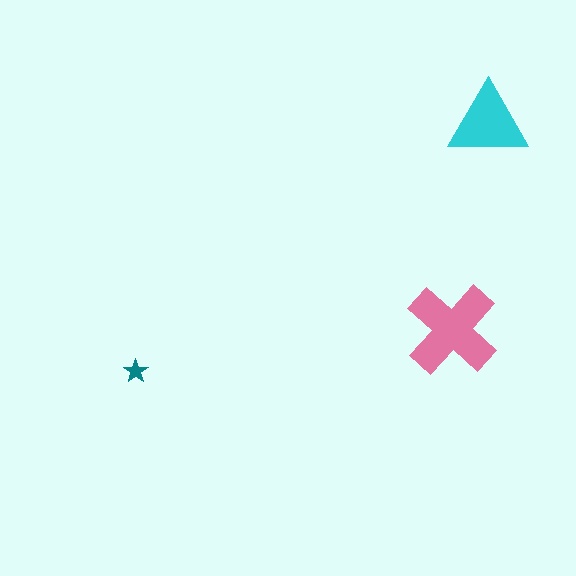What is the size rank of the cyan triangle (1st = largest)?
2nd.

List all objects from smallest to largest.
The teal star, the cyan triangle, the pink cross.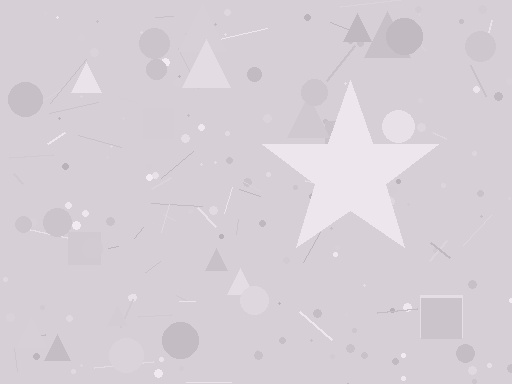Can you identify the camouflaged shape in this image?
The camouflaged shape is a star.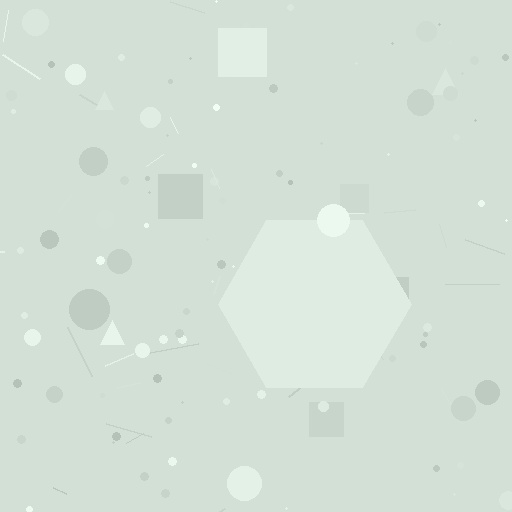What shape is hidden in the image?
A hexagon is hidden in the image.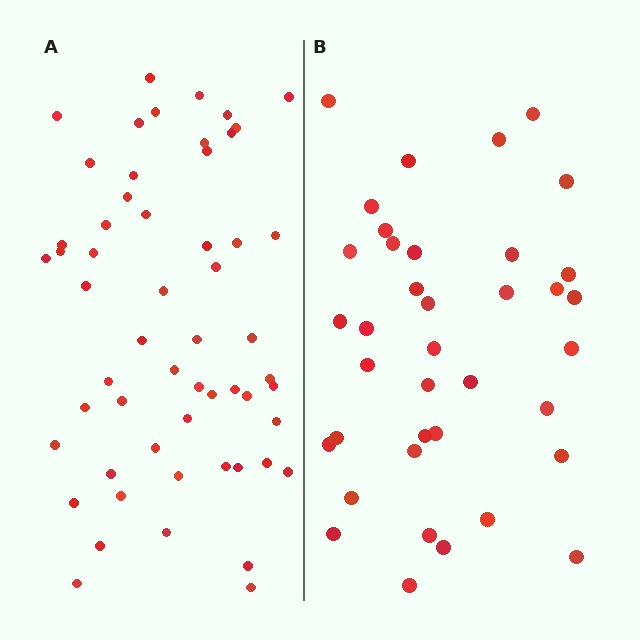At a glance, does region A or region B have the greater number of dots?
Region A (the left region) has more dots.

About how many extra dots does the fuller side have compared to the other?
Region A has approximately 20 more dots than region B.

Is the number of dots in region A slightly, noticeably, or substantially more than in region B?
Region A has substantially more. The ratio is roughly 1.5 to 1.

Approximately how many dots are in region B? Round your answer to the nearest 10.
About 40 dots. (The exact count is 38, which rounds to 40.)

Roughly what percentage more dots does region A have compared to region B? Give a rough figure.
About 45% more.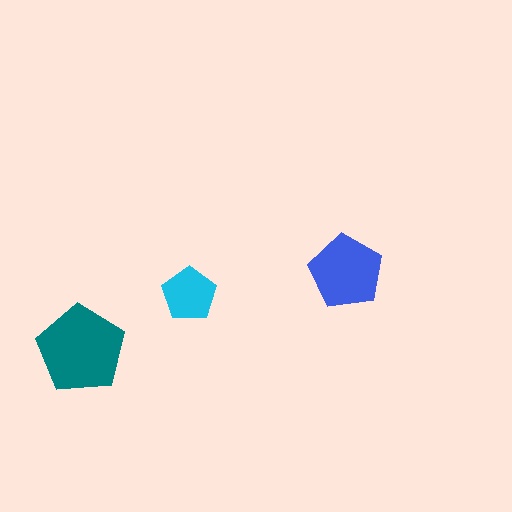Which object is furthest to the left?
The teal pentagon is leftmost.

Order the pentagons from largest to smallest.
the teal one, the blue one, the cyan one.